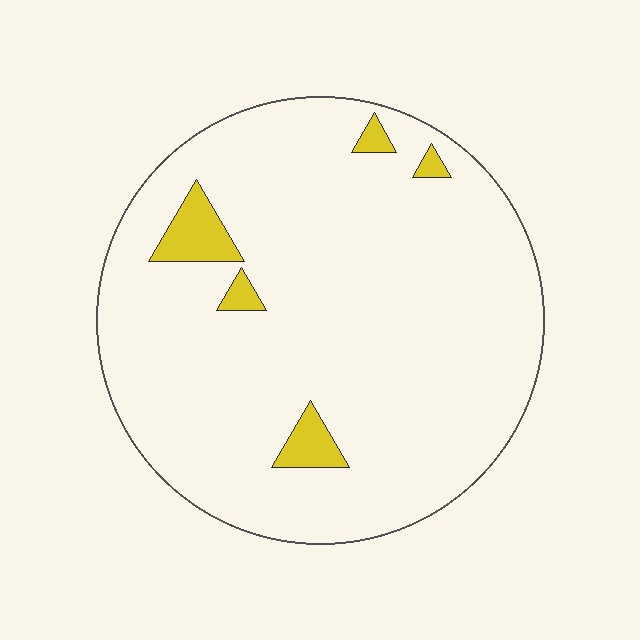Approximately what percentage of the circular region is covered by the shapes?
Approximately 5%.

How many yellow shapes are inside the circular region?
5.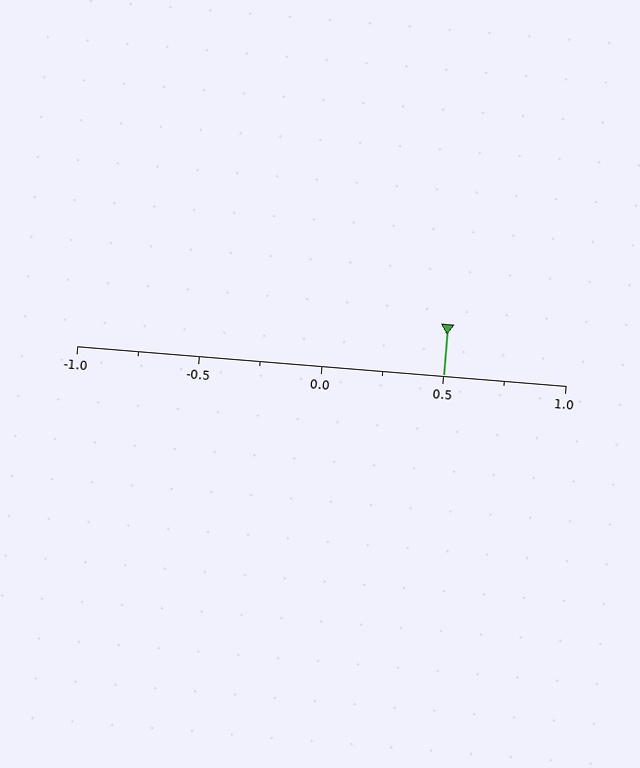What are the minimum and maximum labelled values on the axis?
The axis runs from -1.0 to 1.0.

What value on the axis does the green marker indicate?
The marker indicates approximately 0.5.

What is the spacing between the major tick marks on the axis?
The major ticks are spaced 0.5 apart.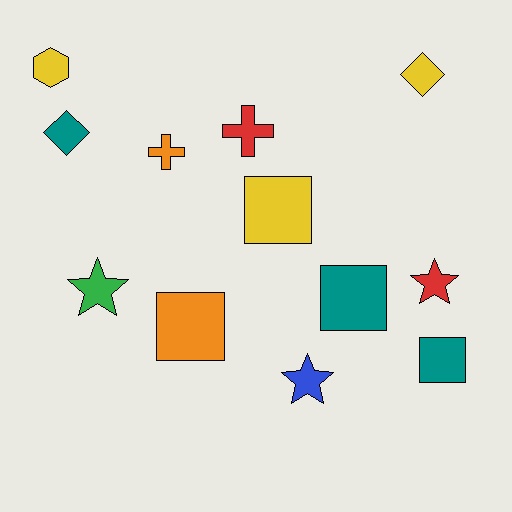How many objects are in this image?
There are 12 objects.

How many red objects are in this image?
There are 2 red objects.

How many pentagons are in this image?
There are no pentagons.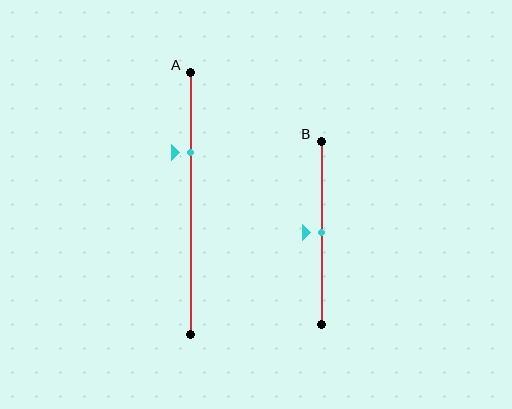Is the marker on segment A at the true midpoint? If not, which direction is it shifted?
No, the marker on segment A is shifted upward by about 20% of the segment length.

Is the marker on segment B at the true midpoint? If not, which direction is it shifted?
Yes, the marker on segment B is at the true midpoint.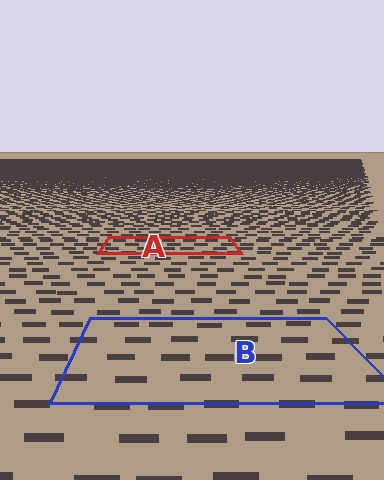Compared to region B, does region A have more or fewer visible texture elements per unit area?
Region A has more texture elements per unit area — they are packed more densely because it is farther away.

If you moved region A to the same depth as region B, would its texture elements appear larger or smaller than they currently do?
They would appear larger. At a closer depth, the same texture elements are projected at a bigger on-screen size.